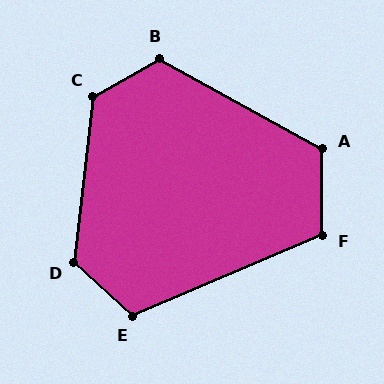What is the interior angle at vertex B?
Approximately 121 degrees (obtuse).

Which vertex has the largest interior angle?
C, at approximately 126 degrees.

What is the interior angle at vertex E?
Approximately 115 degrees (obtuse).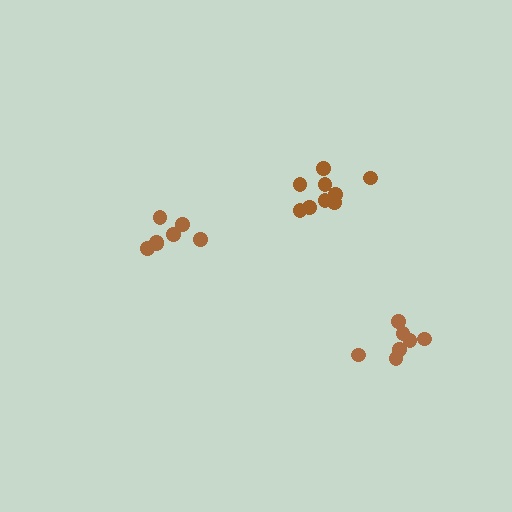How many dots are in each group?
Group 1: 7 dots, Group 2: 9 dots, Group 3: 7 dots (23 total).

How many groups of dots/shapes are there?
There are 3 groups.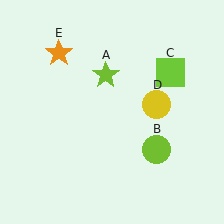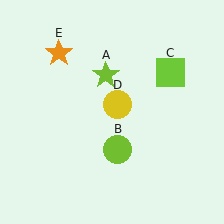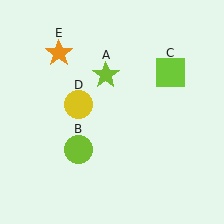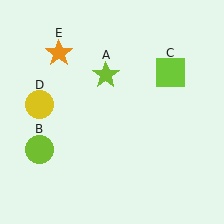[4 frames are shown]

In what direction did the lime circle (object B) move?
The lime circle (object B) moved left.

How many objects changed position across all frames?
2 objects changed position: lime circle (object B), yellow circle (object D).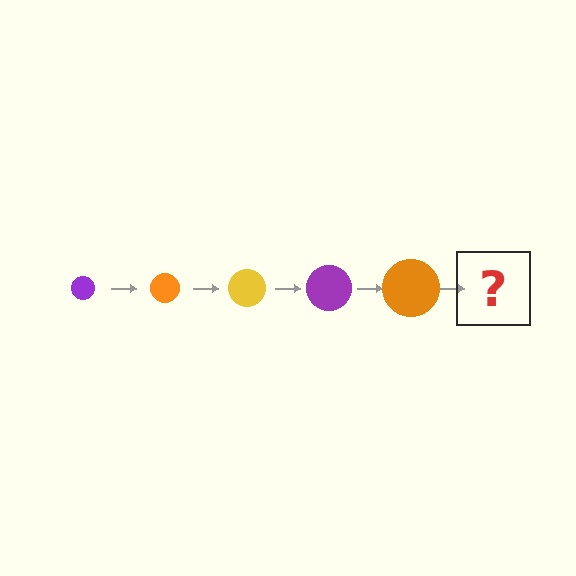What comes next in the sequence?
The next element should be a yellow circle, larger than the previous one.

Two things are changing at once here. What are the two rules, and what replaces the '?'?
The two rules are that the circle grows larger each step and the color cycles through purple, orange, and yellow. The '?' should be a yellow circle, larger than the previous one.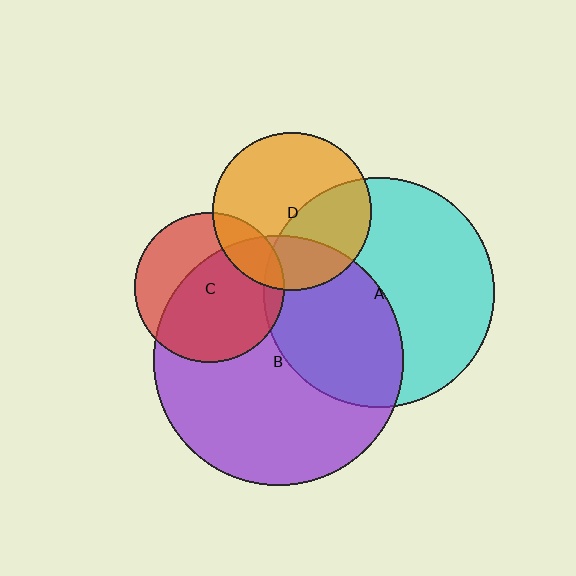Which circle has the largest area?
Circle B (purple).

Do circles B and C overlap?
Yes.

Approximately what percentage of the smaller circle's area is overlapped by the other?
Approximately 65%.